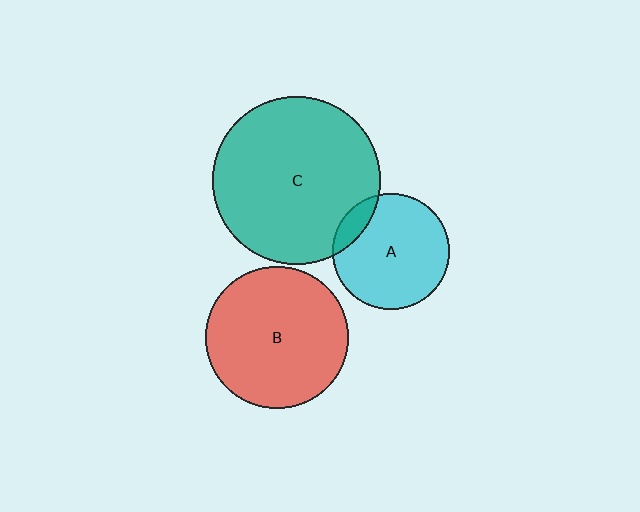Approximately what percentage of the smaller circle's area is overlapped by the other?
Approximately 10%.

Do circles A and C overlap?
Yes.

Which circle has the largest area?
Circle C (teal).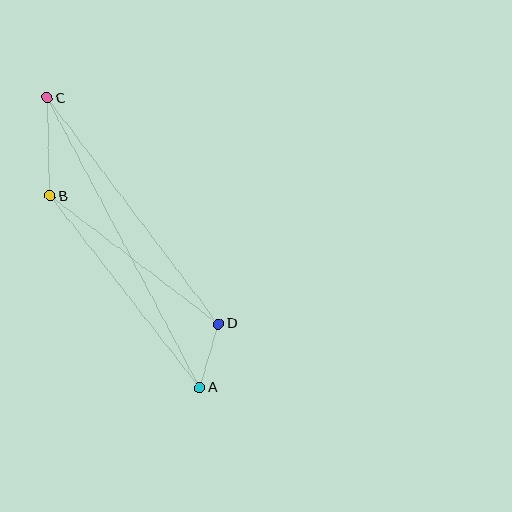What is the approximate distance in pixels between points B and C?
The distance between B and C is approximately 98 pixels.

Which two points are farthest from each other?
Points A and C are farthest from each other.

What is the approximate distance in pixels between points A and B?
The distance between A and B is approximately 243 pixels.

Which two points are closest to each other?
Points A and D are closest to each other.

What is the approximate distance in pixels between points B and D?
The distance between B and D is approximately 211 pixels.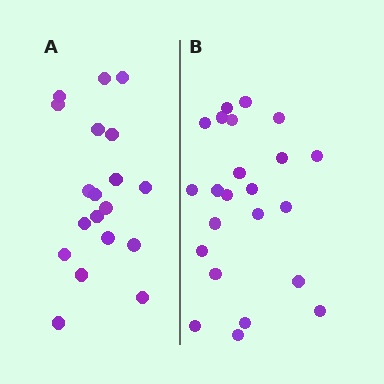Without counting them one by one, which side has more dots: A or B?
Region B (the right region) has more dots.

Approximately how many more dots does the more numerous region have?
Region B has about 4 more dots than region A.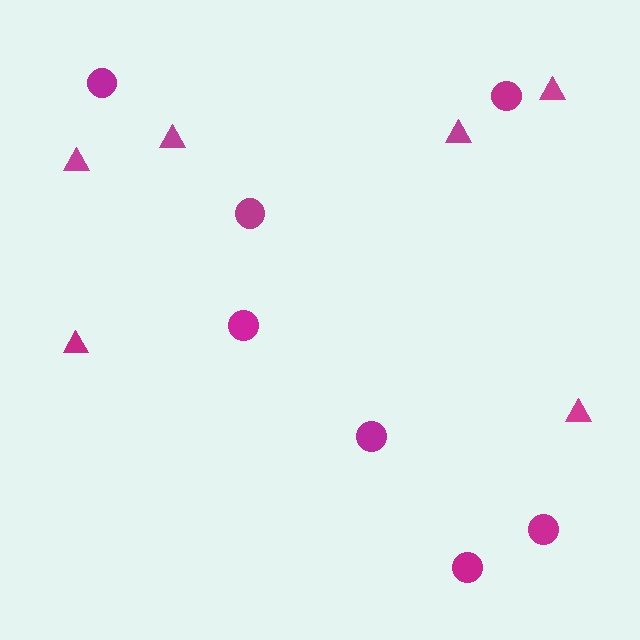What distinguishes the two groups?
There are 2 groups: one group of circles (7) and one group of triangles (6).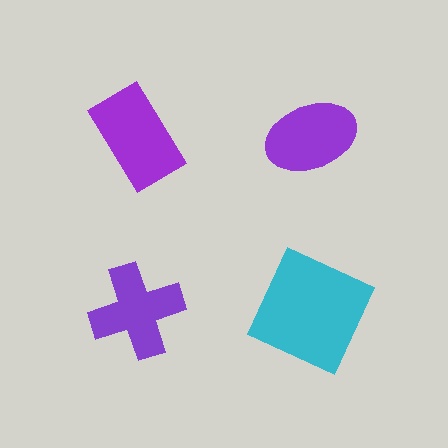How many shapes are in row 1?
2 shapes.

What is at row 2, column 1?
A purple cross.